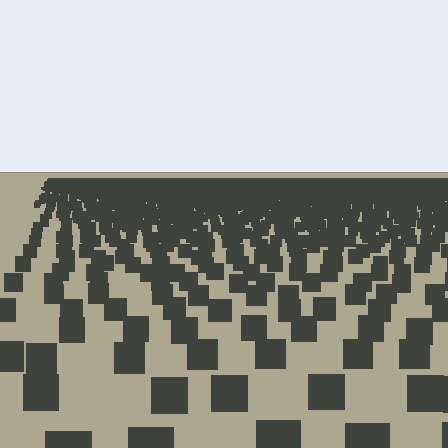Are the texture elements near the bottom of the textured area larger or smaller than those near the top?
Larger. Near the bottom, elements are closer to the viewer and appear at a bigger on-screen size.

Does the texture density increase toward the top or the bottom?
Density increases toward the top.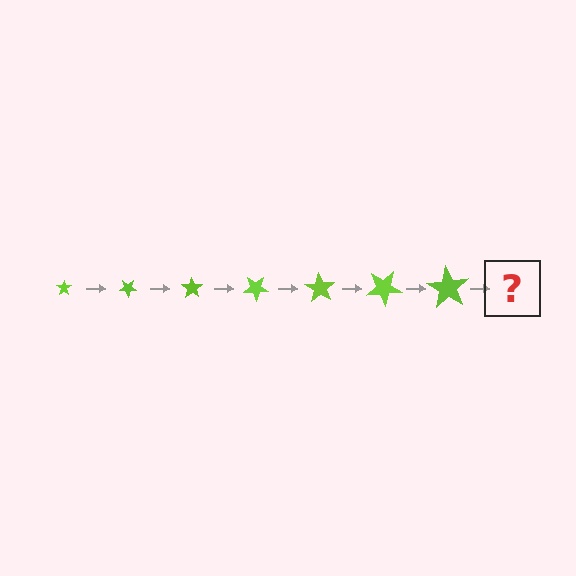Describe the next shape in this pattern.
It should be a star, larger than the previous one and rotated 245 degrees from the start.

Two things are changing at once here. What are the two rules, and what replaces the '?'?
The two rules are that the star grows larger each step and it rotates 35 degrees each step. The '?' should be a star, larger than the previous one and rotated 245 degrees from the start.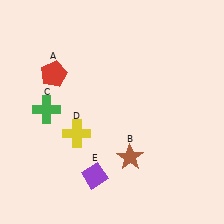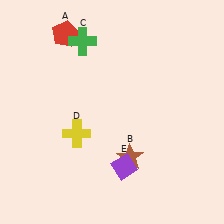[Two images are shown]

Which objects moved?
The objects that moved are: the red pentagon (A), the green cross (C), the purple diamond (E).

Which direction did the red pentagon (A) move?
The red pentagon (A) moved up.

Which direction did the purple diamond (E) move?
The purple diamond (E) moved right.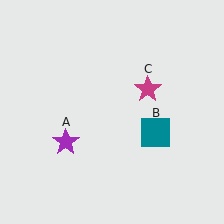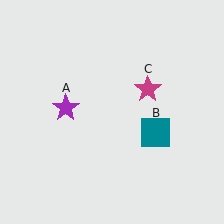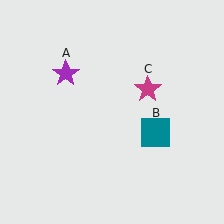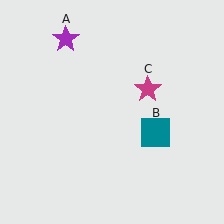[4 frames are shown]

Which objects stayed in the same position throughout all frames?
Teal square (object B) and magenta star (object C) remained stationary.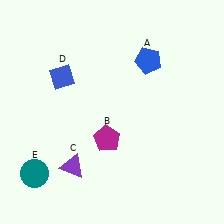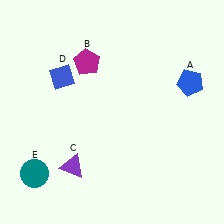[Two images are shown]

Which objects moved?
The objects that moved are: the blue pentagon (A), the magenta pentagon (B).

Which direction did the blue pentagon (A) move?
The blue pentagon (A) moved right.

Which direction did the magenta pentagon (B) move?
The magenta pentagon (B) moved up.